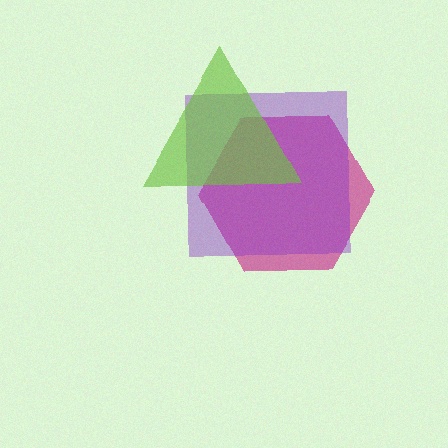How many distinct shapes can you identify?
There are 3 distinct shapes: a magenta hexagon, a purple square, a lime triangle.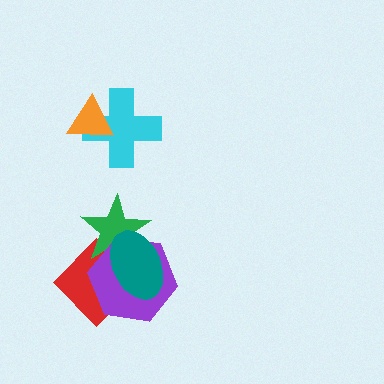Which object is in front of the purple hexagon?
The teal ellipse is in front of the purple hexagon.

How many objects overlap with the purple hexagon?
3 objects overlap with the purple hexagon.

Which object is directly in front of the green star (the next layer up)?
The purple hexagon is directly in front of the green star.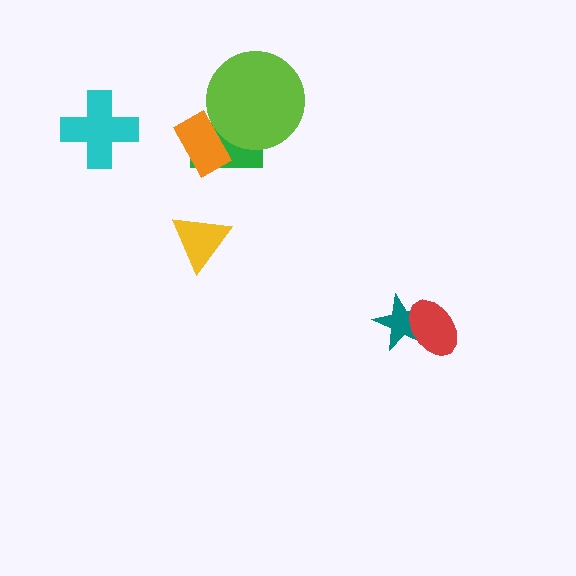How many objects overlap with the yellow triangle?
0 objects overlap with the yellow triangle.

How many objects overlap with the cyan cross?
0 objects overlap with the cyan cross.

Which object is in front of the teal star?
The red ellipse is in front of the teal star.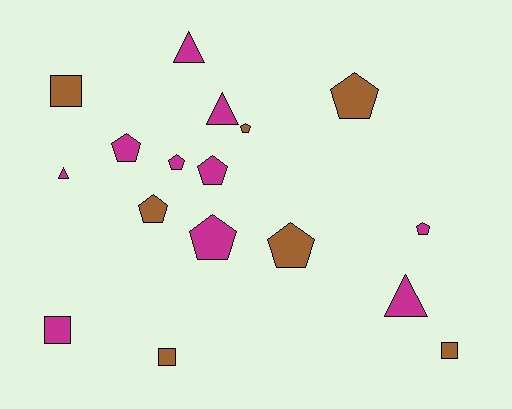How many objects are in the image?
There are 17 objects.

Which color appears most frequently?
Magenta, with 10 objects.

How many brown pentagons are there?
There are 4 brown pentagons.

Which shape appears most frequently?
Pentagon, with 9 objects.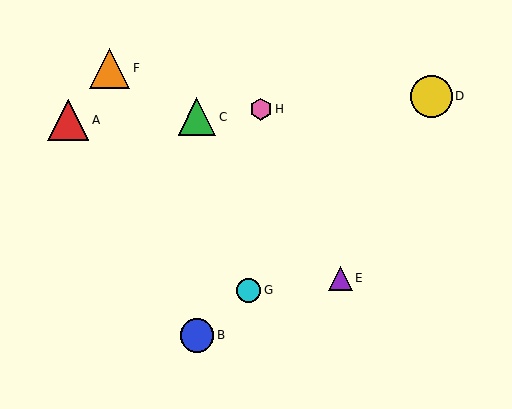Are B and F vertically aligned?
No, B is at x≈197 and F is at x≈110.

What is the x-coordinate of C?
Object C is at x≈197.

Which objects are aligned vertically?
Objects B, C are aligned vertically.